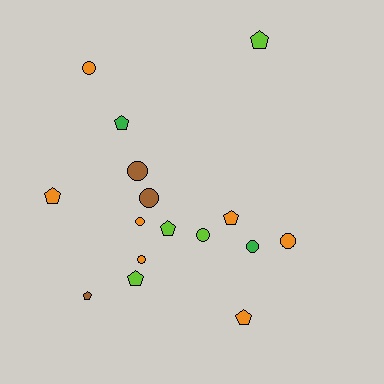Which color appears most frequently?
Orange, with 7 objects.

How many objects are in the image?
There are 16 objects.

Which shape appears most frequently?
Circle, with 8 objects.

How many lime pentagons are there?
There are 3 lime pentagons.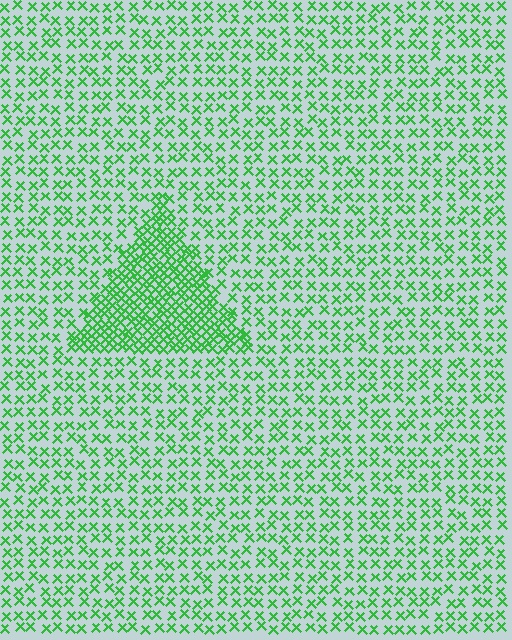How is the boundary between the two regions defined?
The boundary is defined by a change in element density (approximately 2.3x ratio). All elements are the same color, size, and shape.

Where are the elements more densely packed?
The elements are more densely packed inside the triangle boundary.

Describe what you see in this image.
The image contains small green elements arranged at two different densities. A triangle-shaped region is visible where the elements are more densely packed than the surrounding area.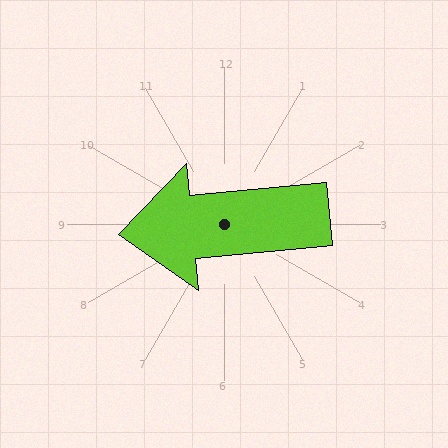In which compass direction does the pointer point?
West.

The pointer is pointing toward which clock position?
Roughly 9 o'clock.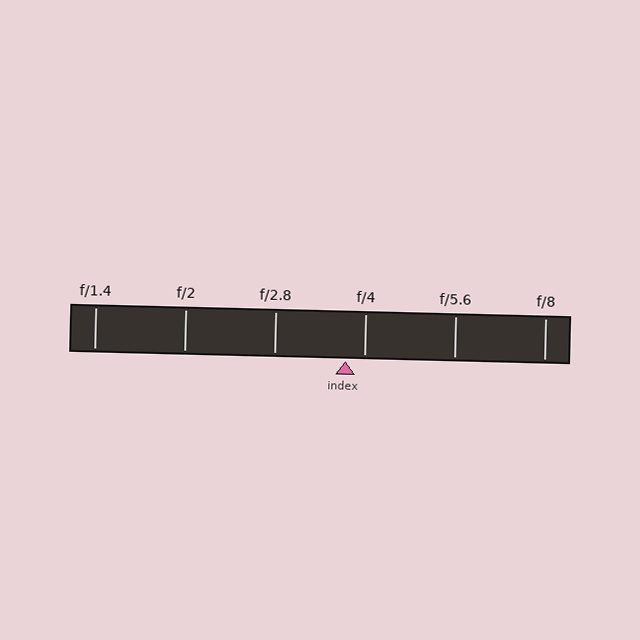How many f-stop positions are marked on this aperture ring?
There are 6 f-stop positions marked.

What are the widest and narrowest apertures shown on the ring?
The widest aperture shown is f/1.4 and the narrowest is f/8.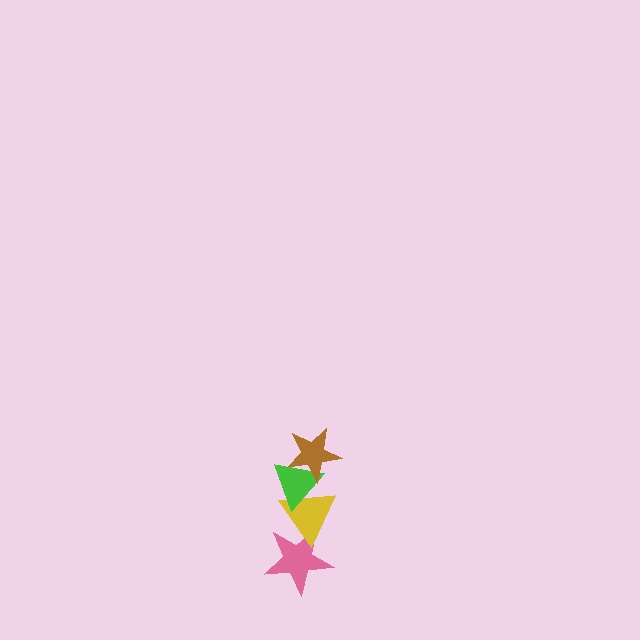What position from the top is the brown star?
The brown star is 1st from the top.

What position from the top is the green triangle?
The green triangle is 2nd from the top.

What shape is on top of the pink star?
The yellow triangle is on top of the pink star.